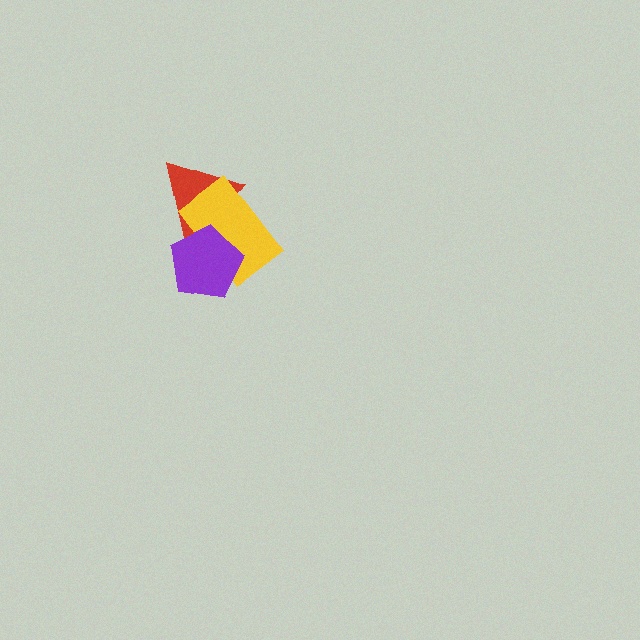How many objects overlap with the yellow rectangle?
2 objects overlap with the yellow rectangle.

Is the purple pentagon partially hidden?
No, no other shape covers it.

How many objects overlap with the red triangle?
2 objects overlap with the red triangle.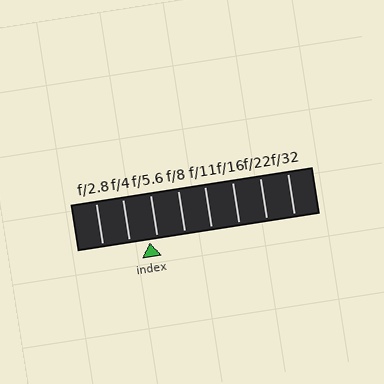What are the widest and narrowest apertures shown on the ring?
The widest aperture shown is f/2.8 and the narrowest is f/32.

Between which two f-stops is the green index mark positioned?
The index mark is between f/4 and f/5.6.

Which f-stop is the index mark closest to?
The index mark is closest to f/5.6.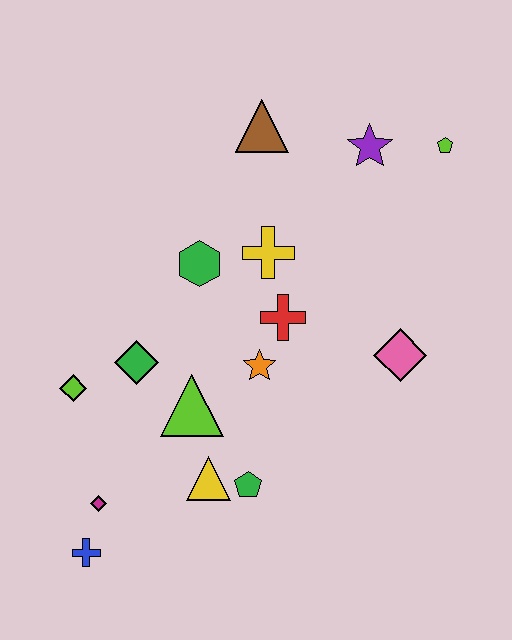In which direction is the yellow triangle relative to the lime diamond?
The yellow triangle is to the right of the lime diamond.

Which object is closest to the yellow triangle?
The green pentagon is closest to the yellow triangle.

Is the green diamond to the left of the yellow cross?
Yes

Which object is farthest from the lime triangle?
The lime pentagon is farthest from the lime triangle.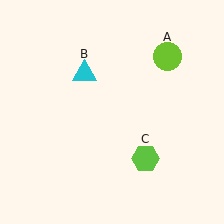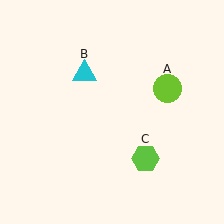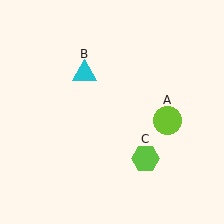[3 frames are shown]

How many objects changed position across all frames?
1 object changed position: lime circle (object A).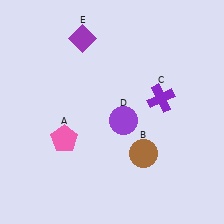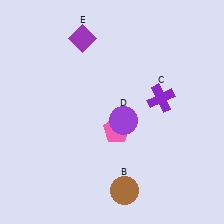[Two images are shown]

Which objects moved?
The objects that moved are: the pink pentagon (A), the brown circle (B).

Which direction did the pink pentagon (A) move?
The pink pentagon (A) moved right.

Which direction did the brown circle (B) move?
The brown circle (B) moved down.